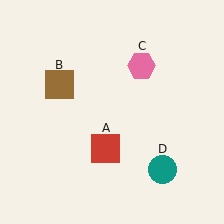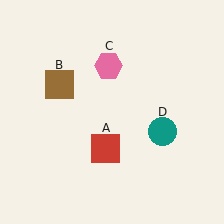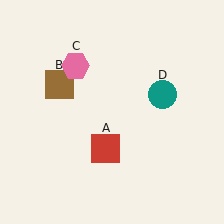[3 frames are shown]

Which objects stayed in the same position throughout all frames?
Red square (object A) and brown square (object B) remained stationary.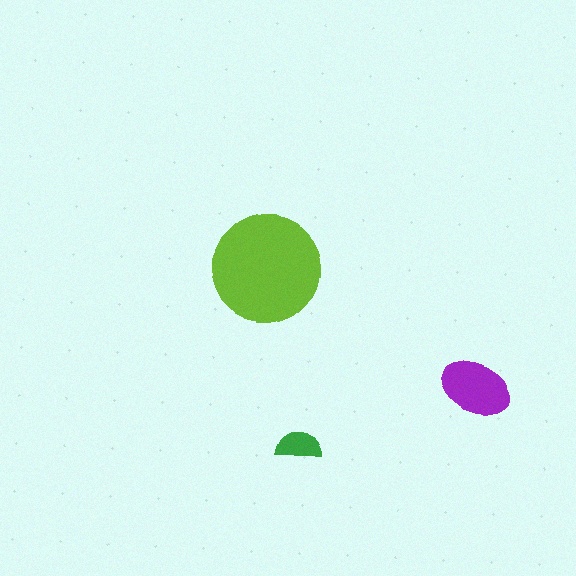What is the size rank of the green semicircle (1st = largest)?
3rd.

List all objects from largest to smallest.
The lime circle, the purple ellipse, the green semicircle.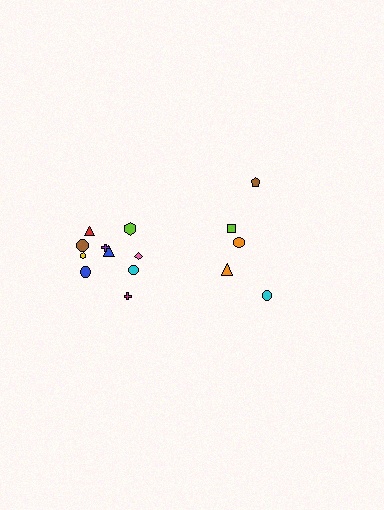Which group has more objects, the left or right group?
The left group.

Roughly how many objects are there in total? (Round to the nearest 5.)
Roughly 15 objects in total.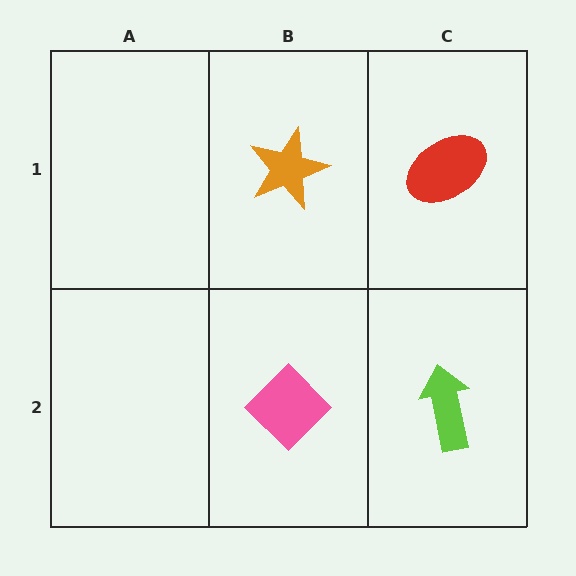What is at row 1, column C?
A red ellipse.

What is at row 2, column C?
A lime arrow.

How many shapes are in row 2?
2 shapes.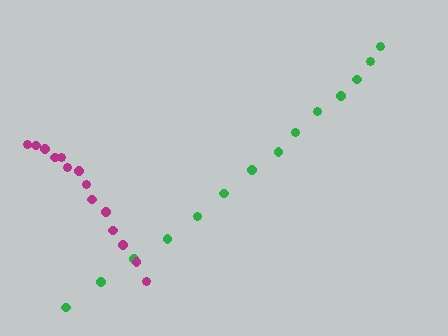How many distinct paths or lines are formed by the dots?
There are 2 distinct paths.